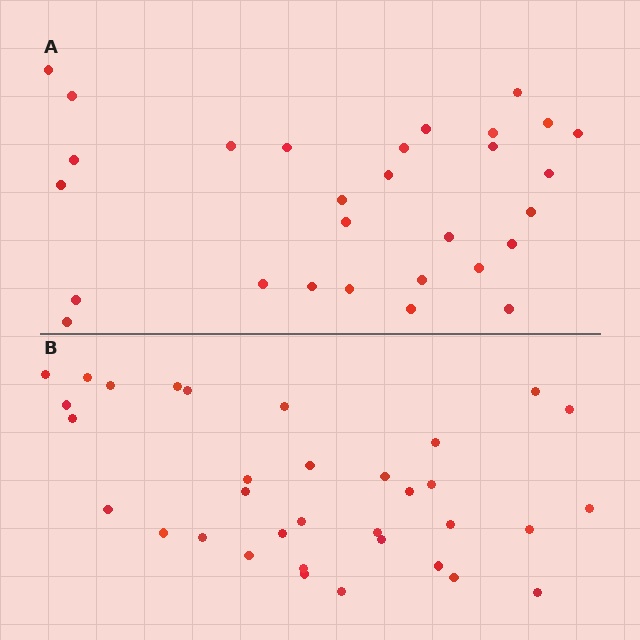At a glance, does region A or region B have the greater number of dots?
Region B (the bottom region) has more dots.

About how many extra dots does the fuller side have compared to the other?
Region B has about 5 more dots than region A.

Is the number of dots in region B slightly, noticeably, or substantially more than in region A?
Region B has only slightly more — the two regions are fairly close. The ratio is roughly 1.2 to 1.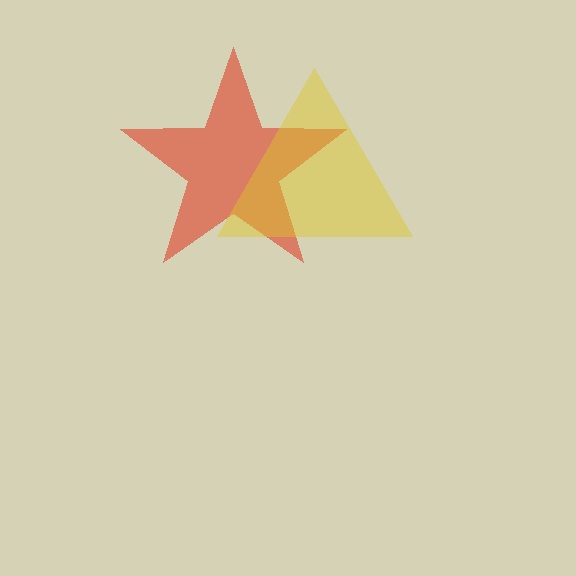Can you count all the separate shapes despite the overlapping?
Yes, there are 2 separate shapes.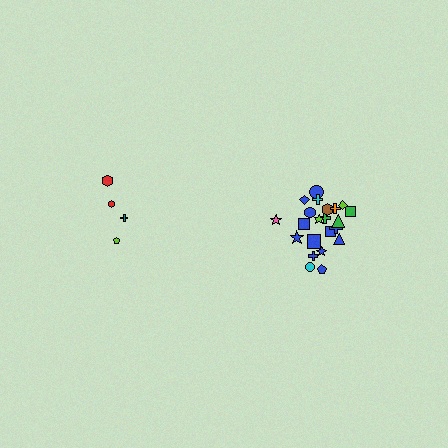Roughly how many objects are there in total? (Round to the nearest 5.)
Roughly 25 objects in total.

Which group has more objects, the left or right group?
The right group.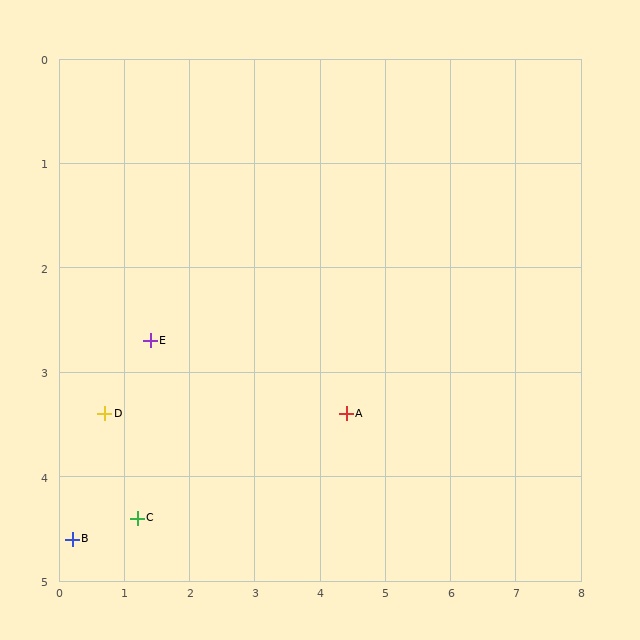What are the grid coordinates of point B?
Point B is at approximately (0.2, 4.6).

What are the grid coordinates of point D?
Point D is at approximately (0.7, 3.4).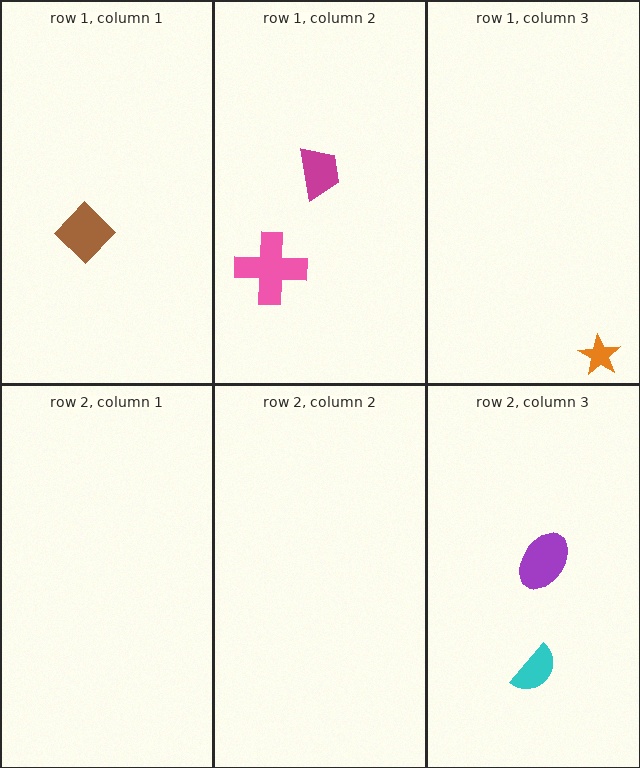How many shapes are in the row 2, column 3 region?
2.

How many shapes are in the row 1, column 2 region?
2.